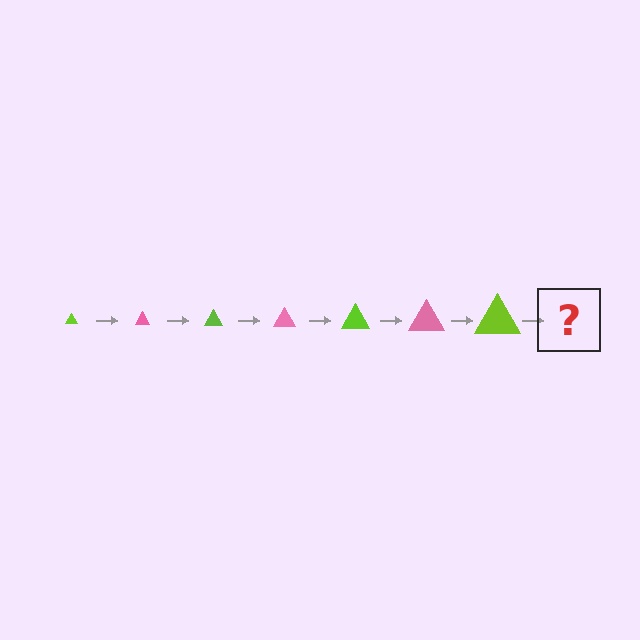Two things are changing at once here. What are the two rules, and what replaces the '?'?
The two rules are that the triangle grows larger each step and the color cycles through lime and pink. The '?' should be a pink triangle, larger than the previous one.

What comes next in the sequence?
The next element should be a pink triangle, larger than the previous one.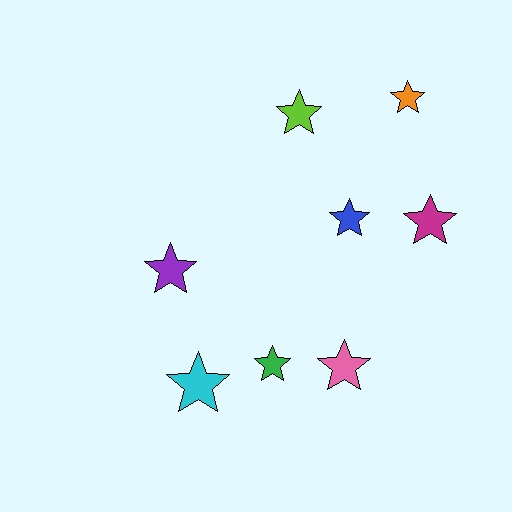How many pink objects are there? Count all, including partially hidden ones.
There is 1 pink object.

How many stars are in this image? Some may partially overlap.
There are 8 stars.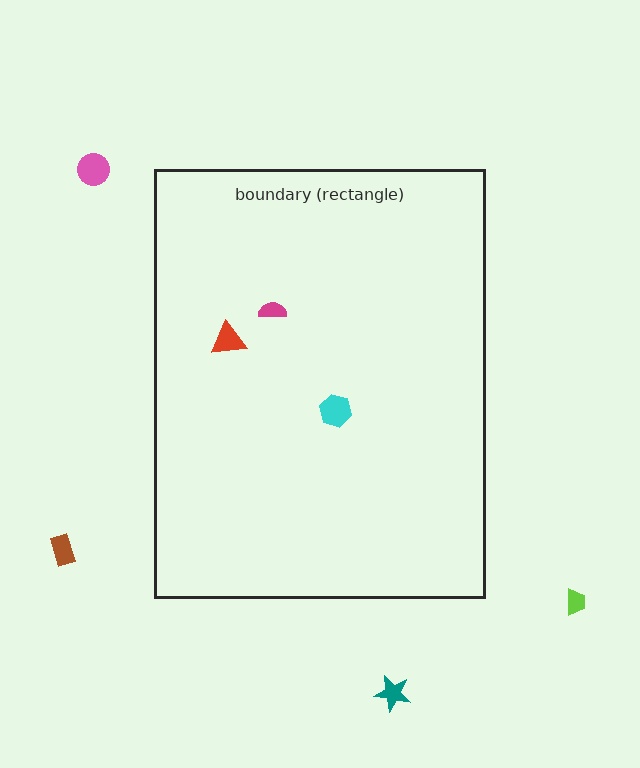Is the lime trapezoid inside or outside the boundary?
Outside.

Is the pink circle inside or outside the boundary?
Outside.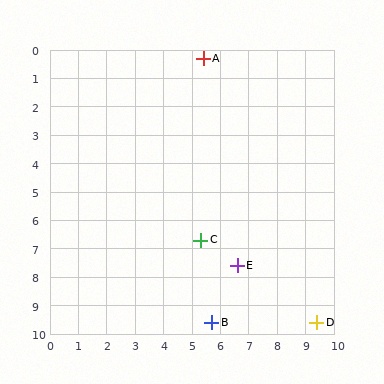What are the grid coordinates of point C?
Point C is at approximately (5.3, 6.7).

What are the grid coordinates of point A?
Point A is at approximately (5.4, 0.3).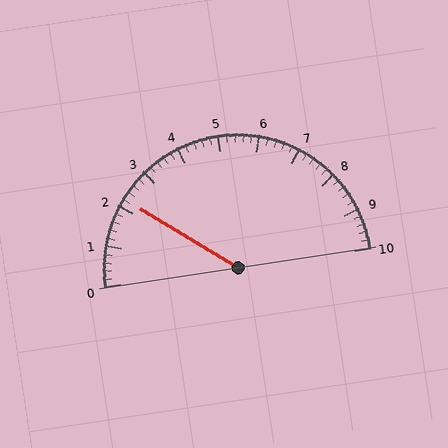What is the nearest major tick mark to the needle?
The nearest major tick mark is 2.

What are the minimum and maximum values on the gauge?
The gauge ranges from 0 to 10.